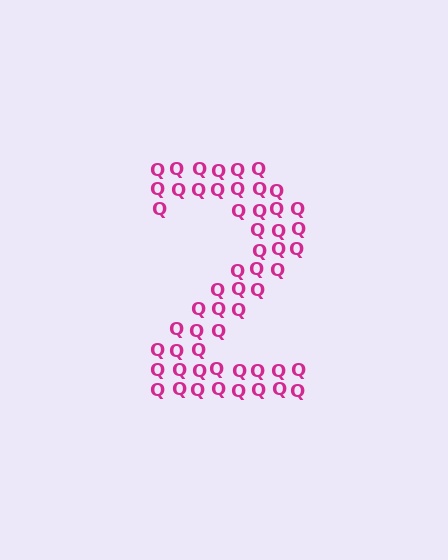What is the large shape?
The large shape is the digit 2.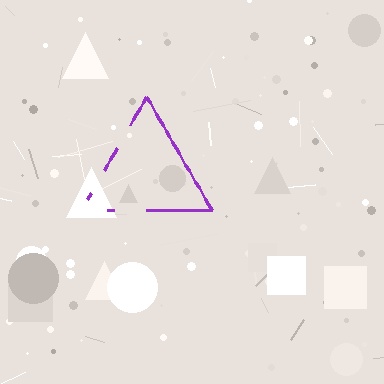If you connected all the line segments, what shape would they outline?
They would outline a triangle.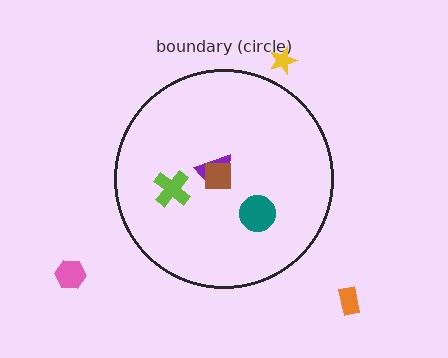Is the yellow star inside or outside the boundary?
Outside.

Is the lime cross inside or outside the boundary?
Inside.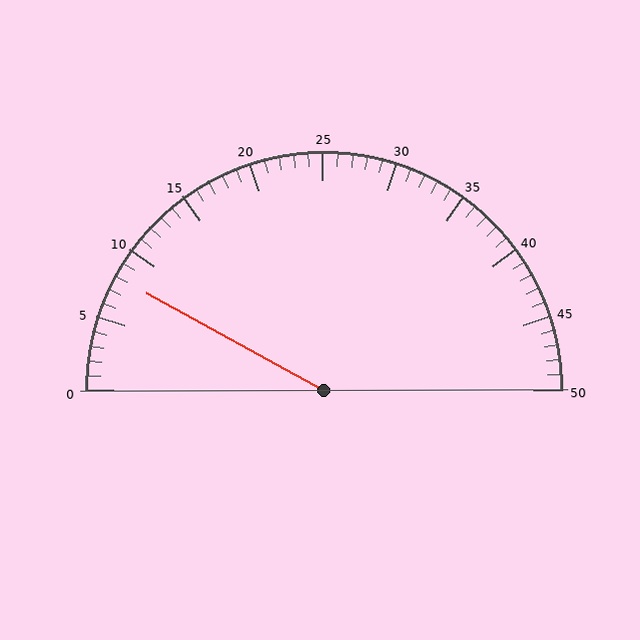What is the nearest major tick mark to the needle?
The nearest major tick mark is 10.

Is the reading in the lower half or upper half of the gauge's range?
The reading is in the lower half of the range (0 to 50).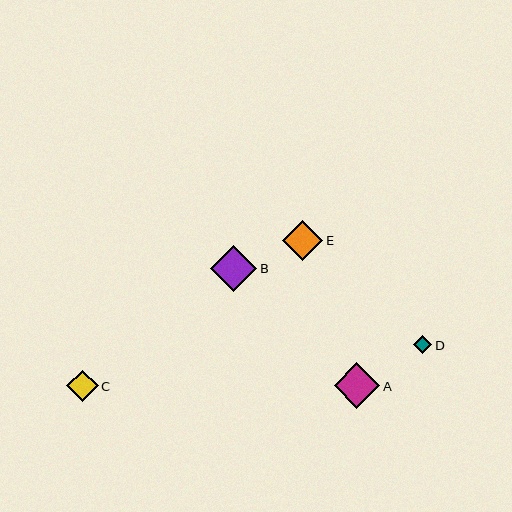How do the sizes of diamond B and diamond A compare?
Diamond B and diamond A are approximately the same size.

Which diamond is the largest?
Diamond B is the largest with a size of approximately 47 pixels.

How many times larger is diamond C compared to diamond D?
Diamond C is approximately 1.8 times the size of diamond D.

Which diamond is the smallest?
Diamond D is the smallest with a size of approximately 18 pixels.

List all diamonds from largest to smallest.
From largest to smallest: B, A, E, C, D.